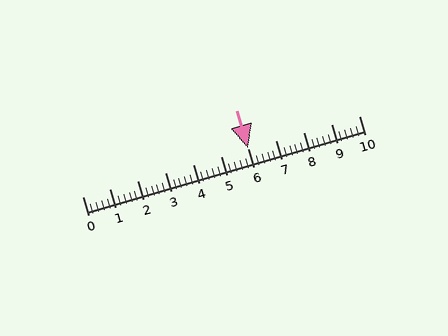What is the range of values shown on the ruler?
The ruler shows values from 0 to 10.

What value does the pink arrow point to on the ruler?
The pink arrow points to approximately 6.0.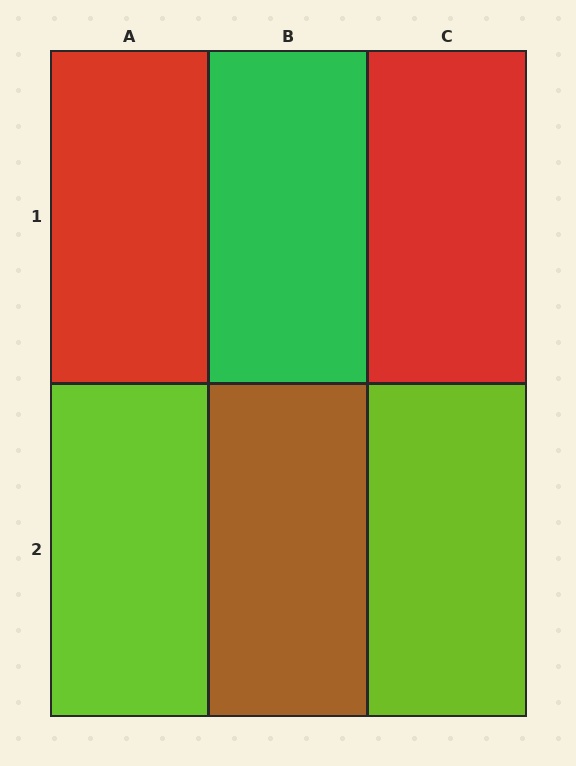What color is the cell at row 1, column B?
Green.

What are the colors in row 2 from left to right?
Lime, brown, lime.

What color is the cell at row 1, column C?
Red.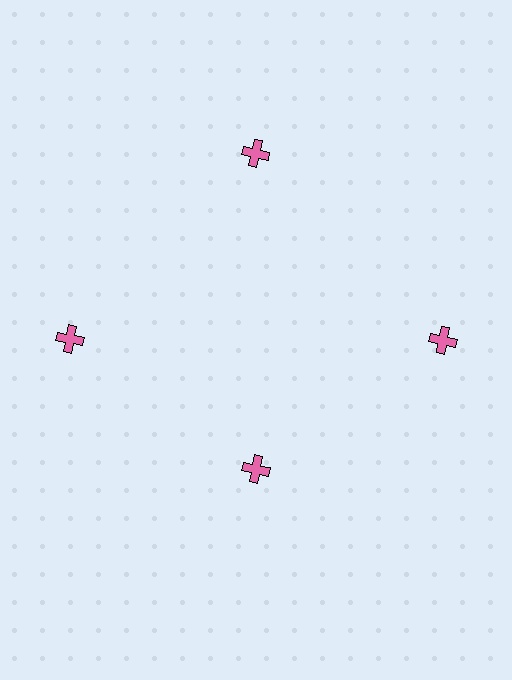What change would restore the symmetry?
The symmetry would be restored by moving it outward, back onto the ring so that all 4 crosses sit at equal angles and equal distance from the center.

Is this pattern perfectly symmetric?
No. The 4 pink crosses are arranged in a ring, but one element near the 6 o'clock position is pulled inward toward the center, breaking the 4-fold rotational symmetry.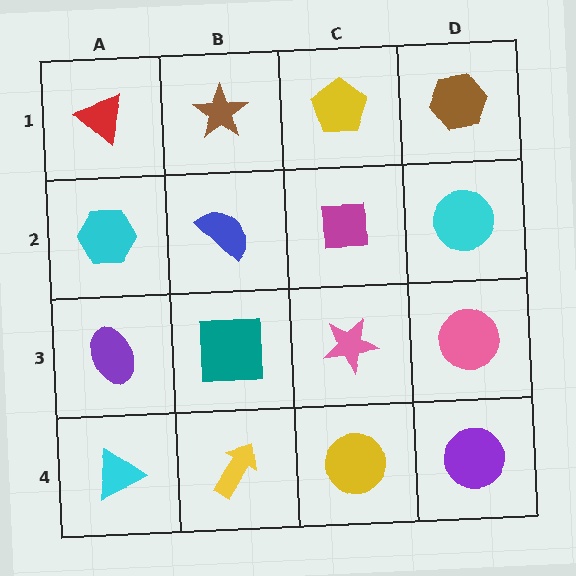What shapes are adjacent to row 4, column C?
A pink star (row 3, column C), a yellow arrow (row 4, column B), a purple circle (row 4, column D).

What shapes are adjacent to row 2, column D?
A brown hexagon (row 1, column D), a pink circle (row 3, column D), a magenta square (row 2, column C).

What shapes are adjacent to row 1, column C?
A magenta square (row 2, column C), a brown star (row 1, column B), a brown hexagon (row 1, column D).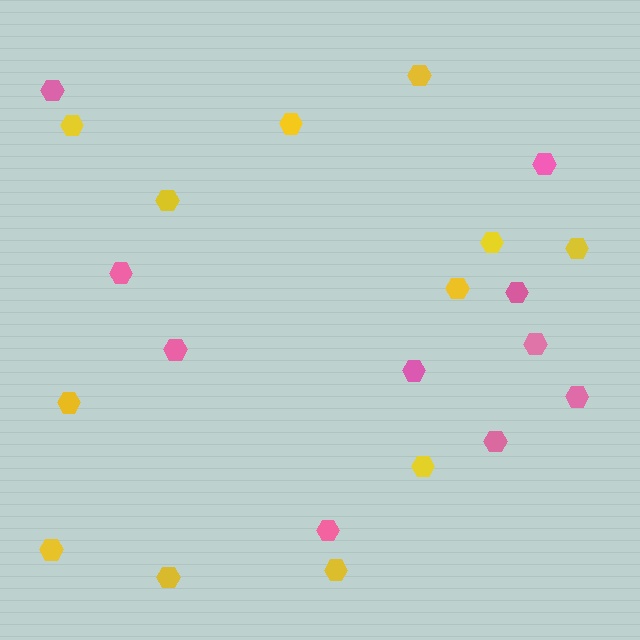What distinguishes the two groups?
There are 2 groups: one group of yellow hexagons (12) and one group of pink hexagons (10).